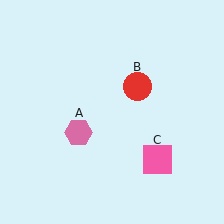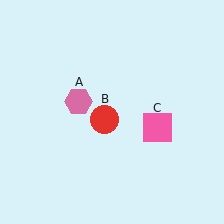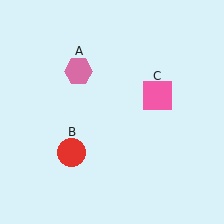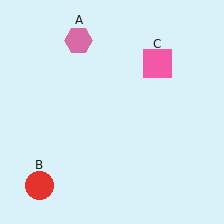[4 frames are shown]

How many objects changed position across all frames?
3 objects changed position: pink hexagon (object A), red circle (object B), pink square (object C).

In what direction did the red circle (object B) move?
The red circle (object B) moved down and to the left.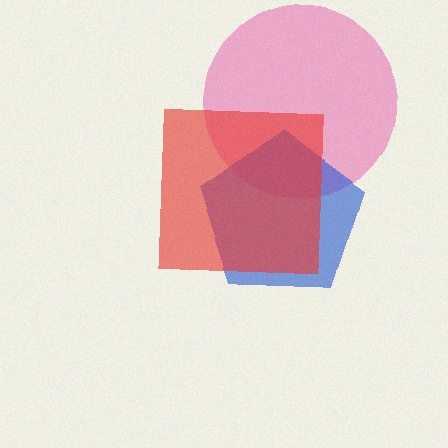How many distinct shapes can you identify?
There are 3 distinct shapes: a pink circle, a blue pentagon, a red square.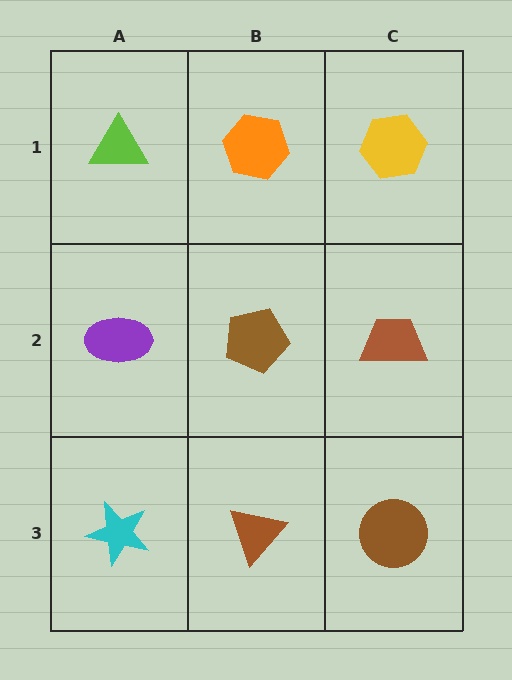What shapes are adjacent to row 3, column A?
A purple ellipse (row 2, column A), a brown triangle (row 3, column B).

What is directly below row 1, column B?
A brown pentagon.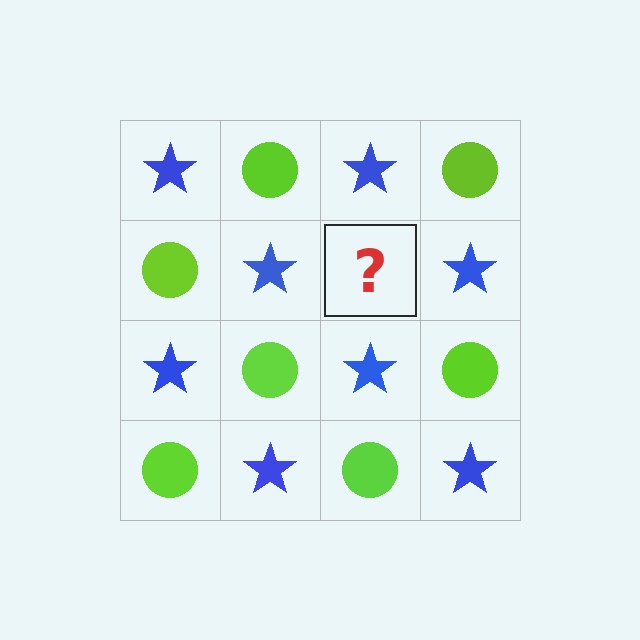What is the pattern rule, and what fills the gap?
The rule is that it alternates blue star and lime circle in a checkerboard pattern. The gap should be filled with a lime circle.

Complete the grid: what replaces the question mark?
The question mark should be replaced with a lime circle.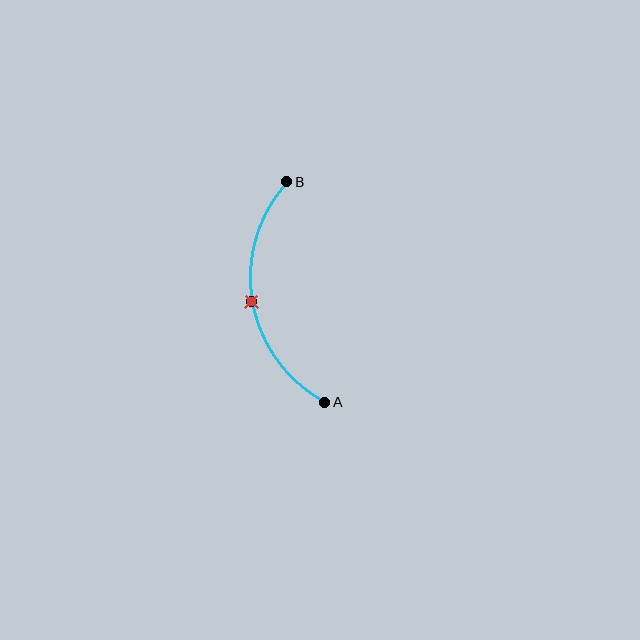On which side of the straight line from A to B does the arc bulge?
The arc bulges to the left of the straight line connecting A and B.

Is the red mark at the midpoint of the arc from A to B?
Yes. The red mark lies on the arc at equal arc-length from both A and B — it is the arc midpoint.